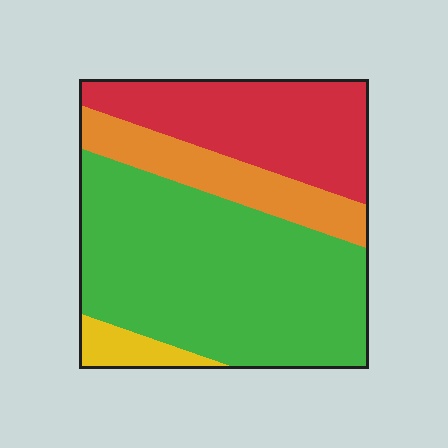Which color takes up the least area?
Yellow, at roughly 5%.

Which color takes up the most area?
Green, at roughly 55%.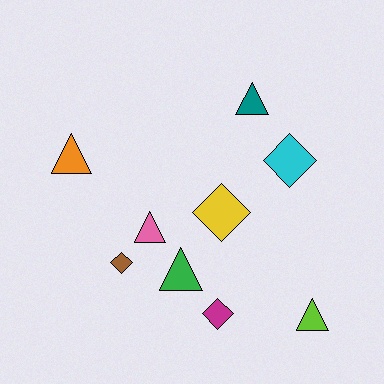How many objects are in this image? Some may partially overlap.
There are 9 objects.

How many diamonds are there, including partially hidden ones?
There are 4 diamonds.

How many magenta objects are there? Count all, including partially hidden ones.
There is 1 magenta object.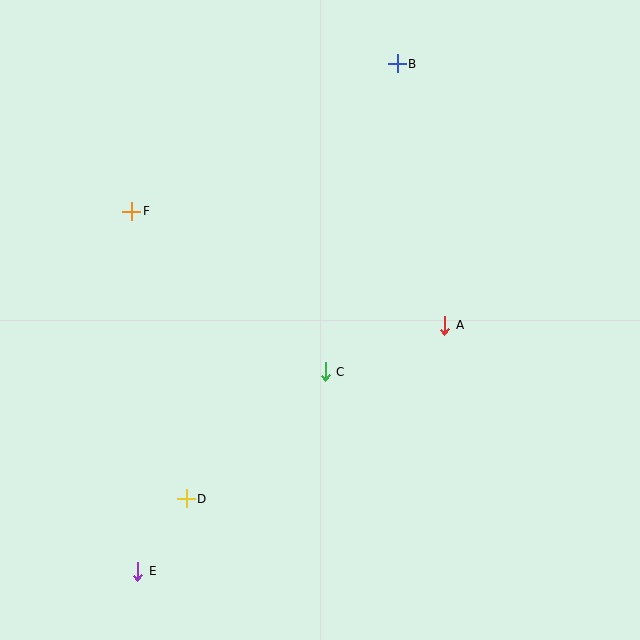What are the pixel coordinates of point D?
Point D is at (186, 499).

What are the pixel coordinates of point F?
Point F is at (132, 211).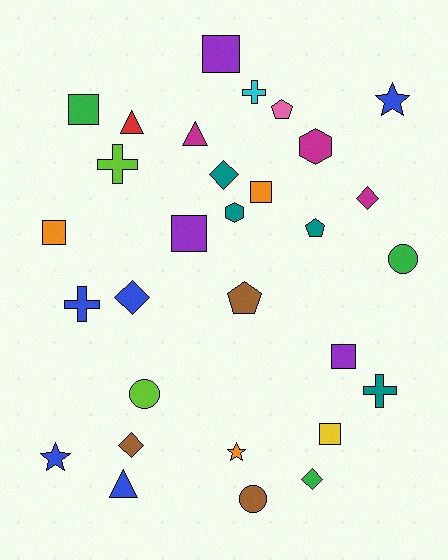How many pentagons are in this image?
There are 3 pentagons.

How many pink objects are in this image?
There is 1 pink object.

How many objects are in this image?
There are 30 objects.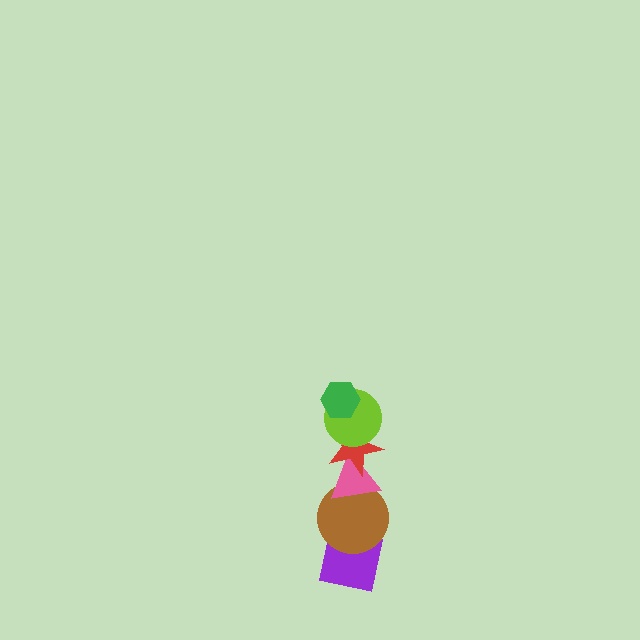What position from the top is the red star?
The red star is 3rd from the top.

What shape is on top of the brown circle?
The pink triangle is on top of the brown circle.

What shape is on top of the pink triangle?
The red star is on top of the pink triangle.